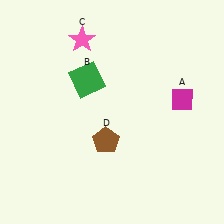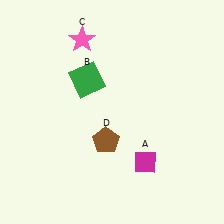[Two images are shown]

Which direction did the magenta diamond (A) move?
The magenta diamond (A) moved down.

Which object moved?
The magenta diamond (A) moved down.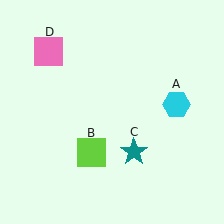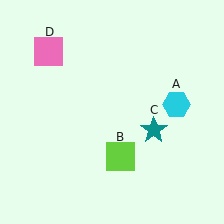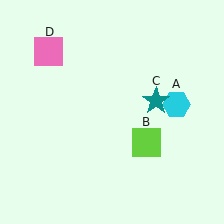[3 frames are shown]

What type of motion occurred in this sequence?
The lime square (object B), teal star (object C) rotated counterclockwise around the center of the scene.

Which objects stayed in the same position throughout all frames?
Cyan hexagon (object A) and pink square (object D) remained stationary.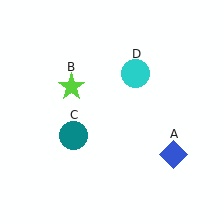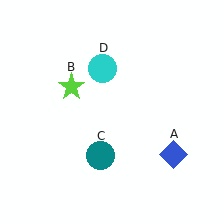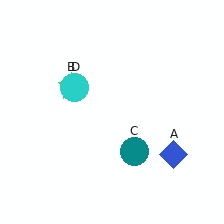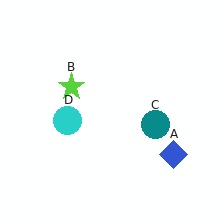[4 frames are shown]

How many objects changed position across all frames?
2 objects changed position: teal circle (object C), cyan circle (object D).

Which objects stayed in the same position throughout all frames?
Blue diamond (object A) and lime star (object B) remained stationary.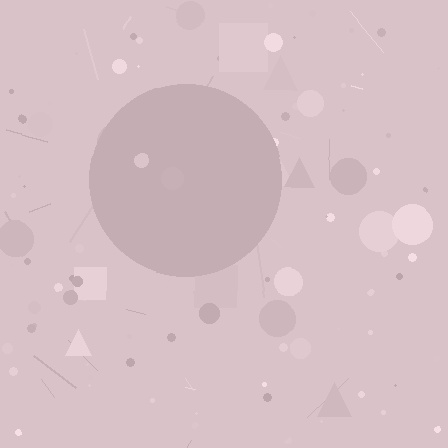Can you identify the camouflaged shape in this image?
The camouflaged shape is a circle.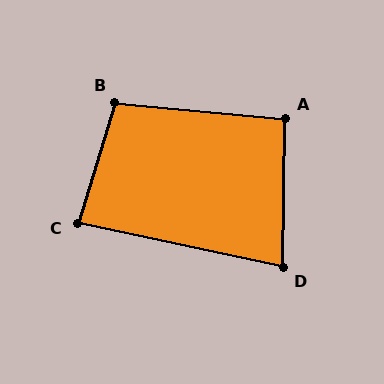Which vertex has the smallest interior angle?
D, at approximately 79 degrees.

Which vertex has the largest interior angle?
B, at approximately 101 degrees.